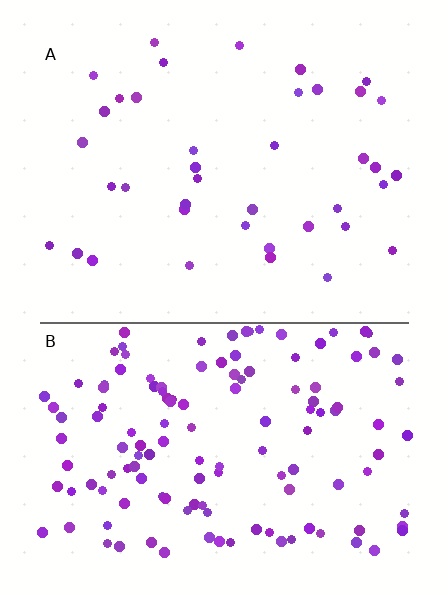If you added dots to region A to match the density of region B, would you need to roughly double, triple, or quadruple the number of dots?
Approximately triple.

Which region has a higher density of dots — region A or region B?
B (the bottom).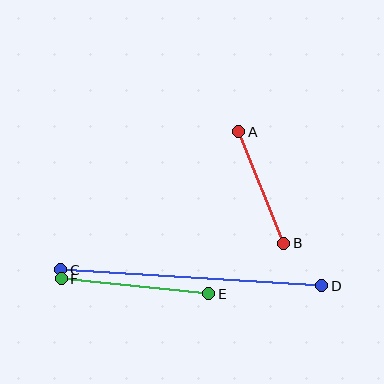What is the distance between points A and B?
The distance is approximately 120 pixels.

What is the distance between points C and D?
The distance is approximately 261 pixels.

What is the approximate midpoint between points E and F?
The midpoint is at approximately (135, 286) pixels.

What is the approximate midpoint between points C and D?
The midpoint is at approximately (191, 278) pixels.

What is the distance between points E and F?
The distance is approximately 148 pixels.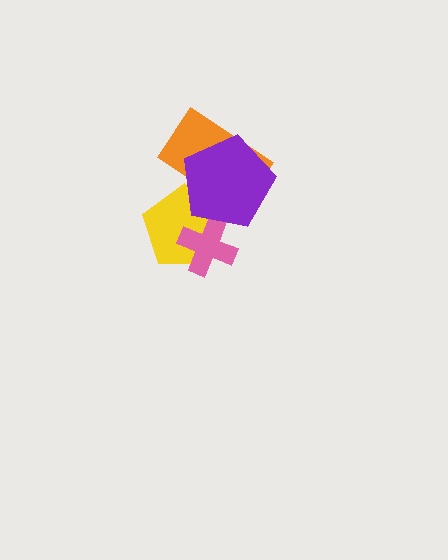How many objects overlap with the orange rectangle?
2 objects overlap with the orange rectangle.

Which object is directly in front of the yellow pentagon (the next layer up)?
The pink cross is directly in front of the yellow pentagon.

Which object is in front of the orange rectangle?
The purple pentagon is in front of the orange rectangle.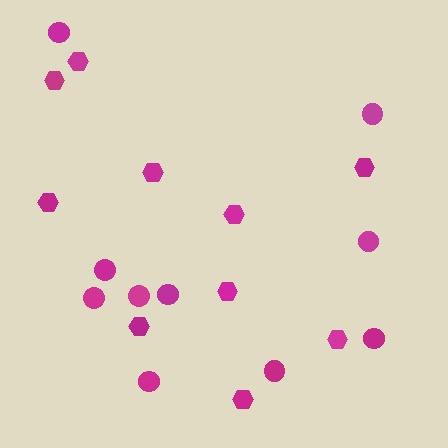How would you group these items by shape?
There are 2 groups: one group of circles (10) and one group of hexagons (10).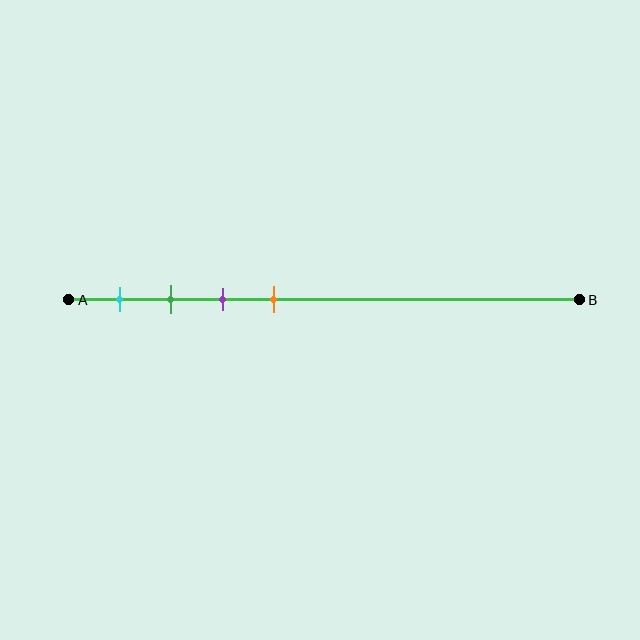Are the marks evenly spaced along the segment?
Yes, the marks are approximately evenly spaced.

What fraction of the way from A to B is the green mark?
The green mark is approximately 20% (0.2) of the way from A to B.